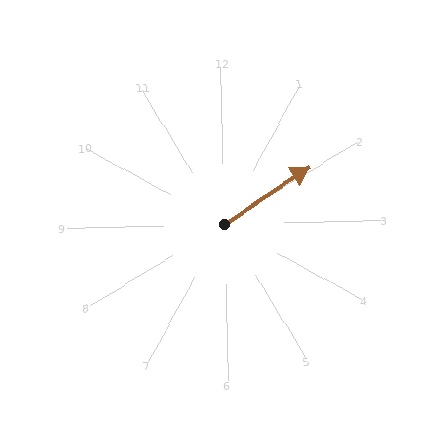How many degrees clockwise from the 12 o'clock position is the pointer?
Approximately 57 degrees.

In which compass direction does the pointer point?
Northeast.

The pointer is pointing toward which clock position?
Roughly 2 o'clock.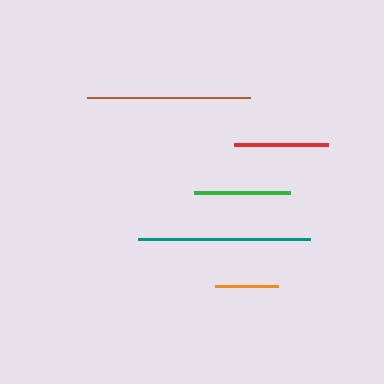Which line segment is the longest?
The teal line is the longest at approximately 172 pixels.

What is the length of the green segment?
The green segment is approximately 96 pixels long.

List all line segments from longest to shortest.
From longest to shortest: teal, brown, green, red, orange.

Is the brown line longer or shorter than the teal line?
The teal line is longer than the brown line.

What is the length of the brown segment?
The brown segment is approximately 163 pixels long.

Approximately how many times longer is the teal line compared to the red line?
The teal line is approximately 1.8 times the length of the red line.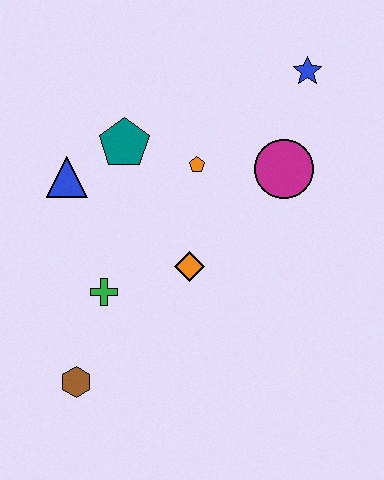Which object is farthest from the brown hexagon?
The blue star is farthest from the brown hexagon.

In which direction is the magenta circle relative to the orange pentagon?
The magenta circle is to the right of the orange pentagon.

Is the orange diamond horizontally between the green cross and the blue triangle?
No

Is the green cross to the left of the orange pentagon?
Yes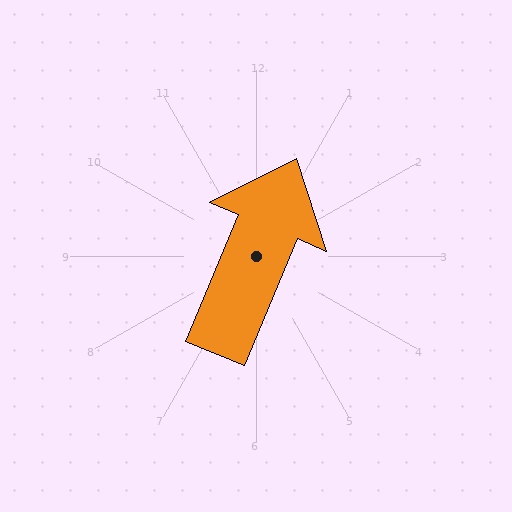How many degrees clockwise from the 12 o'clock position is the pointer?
Approximately 23 degrees.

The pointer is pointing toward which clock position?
Roughly 1 o'clock.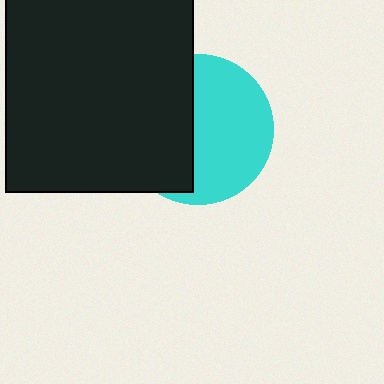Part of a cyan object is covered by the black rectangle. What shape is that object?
It is a circle.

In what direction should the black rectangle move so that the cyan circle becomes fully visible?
The black rectangle should move left. That is the shortest direction to clear the overlap and leave the cyan circle fully visible.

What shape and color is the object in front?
The object in front is a black rectangle.